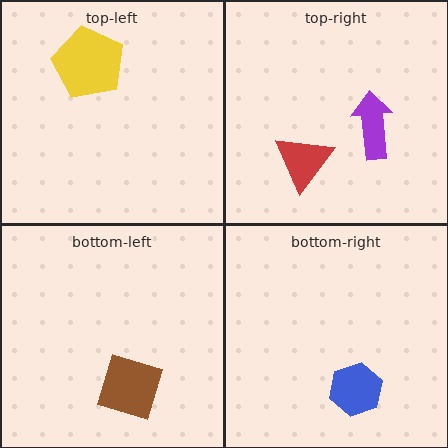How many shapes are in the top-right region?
2.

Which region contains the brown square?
The bottom-left region.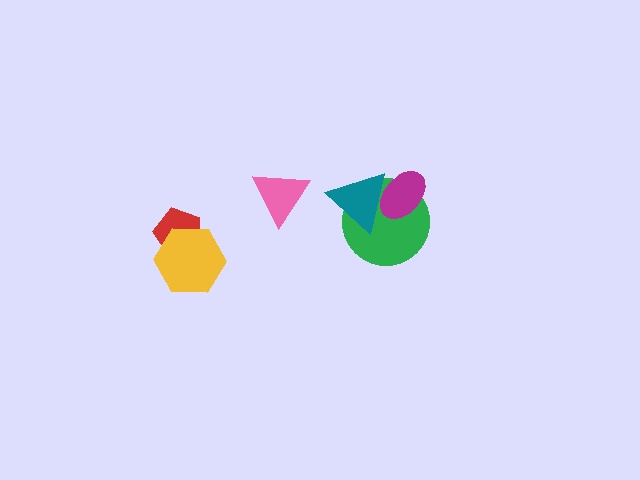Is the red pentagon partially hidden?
Yes, it is partially covered by another shape.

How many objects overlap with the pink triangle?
0 objects overlap with the pink triangle.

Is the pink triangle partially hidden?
No, no other shape covers it.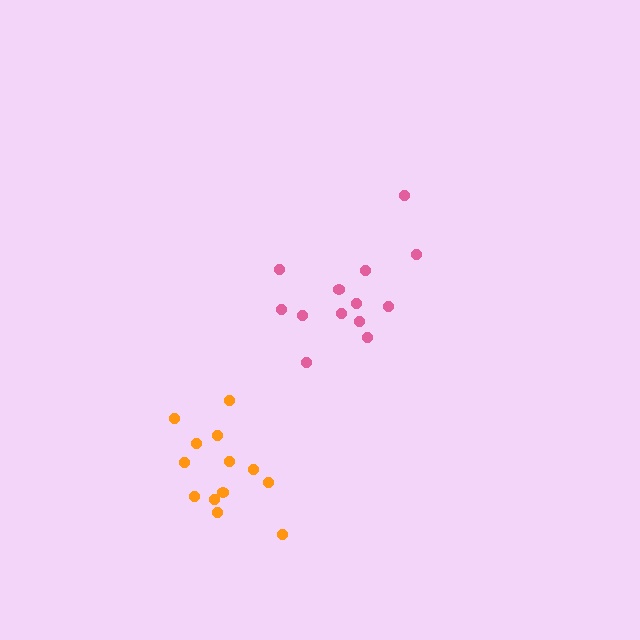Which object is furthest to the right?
The pink cluster is rightmost.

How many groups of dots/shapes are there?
There are 2 groups.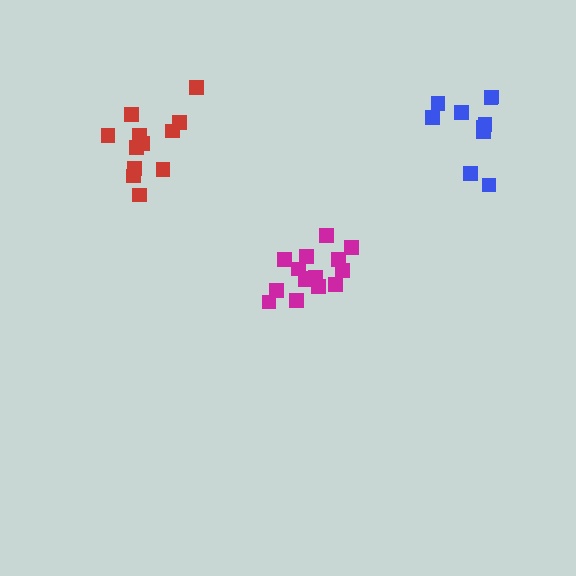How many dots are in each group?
Group 1: 16 dots, Group 2: 12 dots, Group 3: 11 dots (39 total).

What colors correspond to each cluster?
The clusters are colored: magenta, red, blue.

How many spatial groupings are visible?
There are 3 spatial groupings.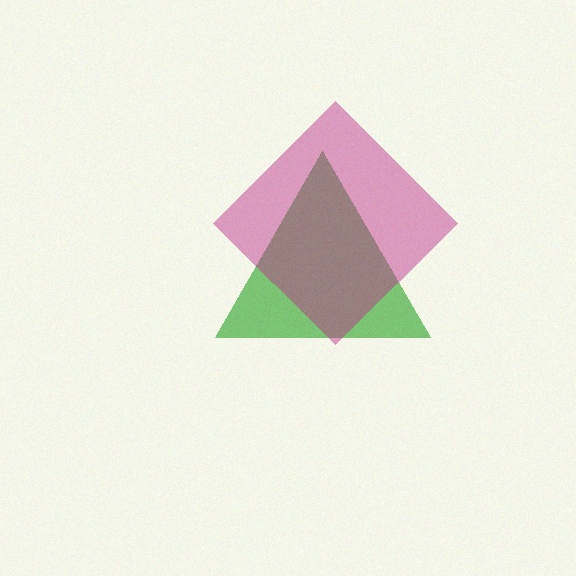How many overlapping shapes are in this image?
There are 2 overlapping shapes in the image.